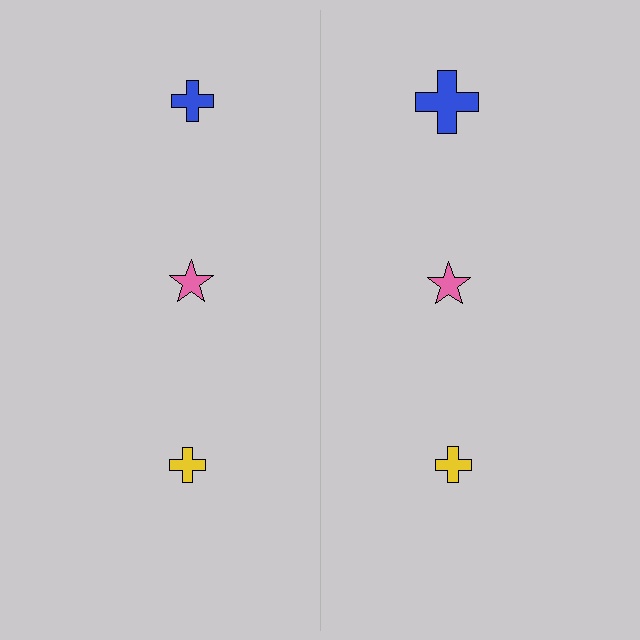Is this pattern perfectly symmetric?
No, the pattern is not perfectly symmetric. The blue cross on the right side has a different size than its mirror counterpart.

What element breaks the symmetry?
The blue cross on the right side has a different size than its mirror counterpart.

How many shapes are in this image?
There are 6 shapes in this image.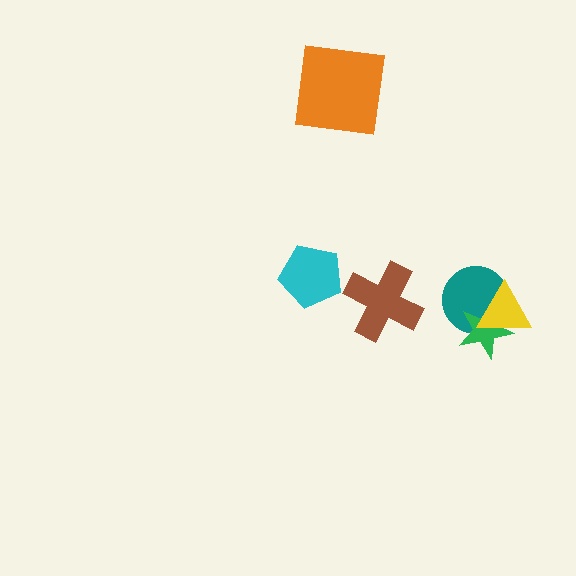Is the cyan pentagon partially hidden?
No, no other shape covers it.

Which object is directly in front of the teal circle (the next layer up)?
The green star is directly in front of the teal circle.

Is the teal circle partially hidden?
Yes, it is partially covered by another shape.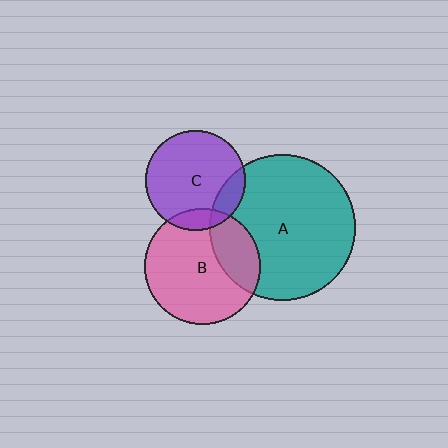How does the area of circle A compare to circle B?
Approximately 1.6 times.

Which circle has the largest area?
Circle A (teal).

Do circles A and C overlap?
Yes.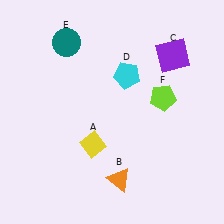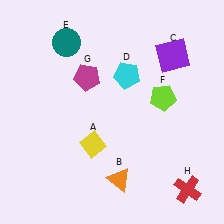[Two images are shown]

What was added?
A magenta pentagon (G), a red cross (H) were added in Image 2.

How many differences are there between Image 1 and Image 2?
There are 2 differences between the two images.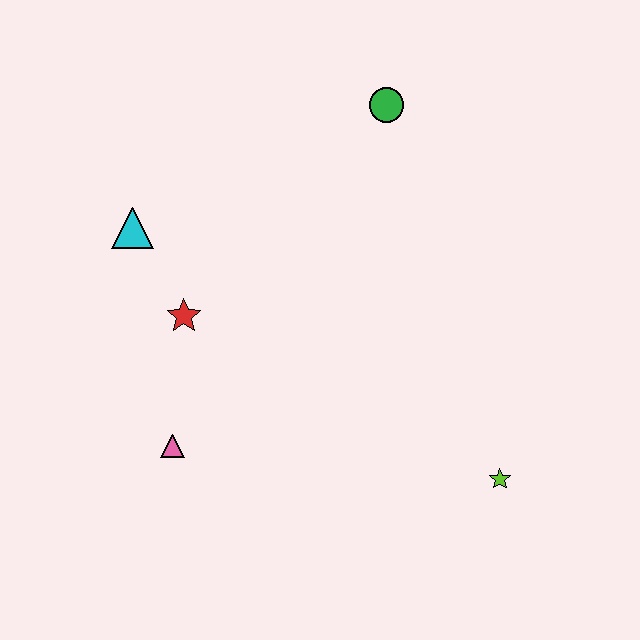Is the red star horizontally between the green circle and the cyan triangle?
Yes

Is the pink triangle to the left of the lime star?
Yes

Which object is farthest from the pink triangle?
The green circle is farthest from the pink triangle.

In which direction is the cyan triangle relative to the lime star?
The cyan triangle is to the left of the lime star.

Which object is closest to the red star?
The cyan triangle is closest to the red star.